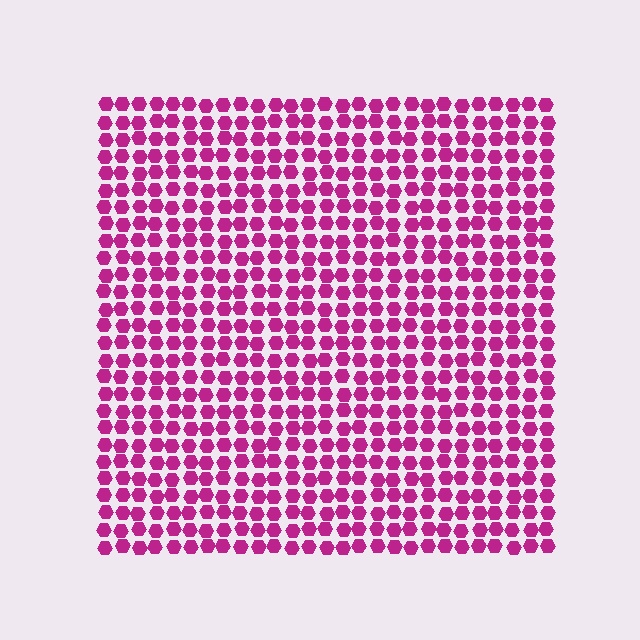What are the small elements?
The small elements are hexagons.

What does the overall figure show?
The overall figure shows a square.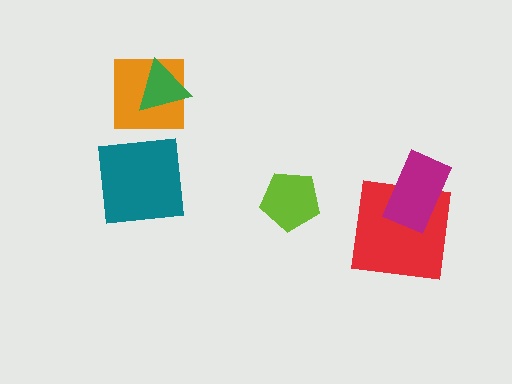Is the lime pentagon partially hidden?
No, no other shape covers it.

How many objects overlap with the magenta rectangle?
1 object overlaps with the magenta rectangle.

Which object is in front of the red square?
The magenta rectangle is in front of the red square.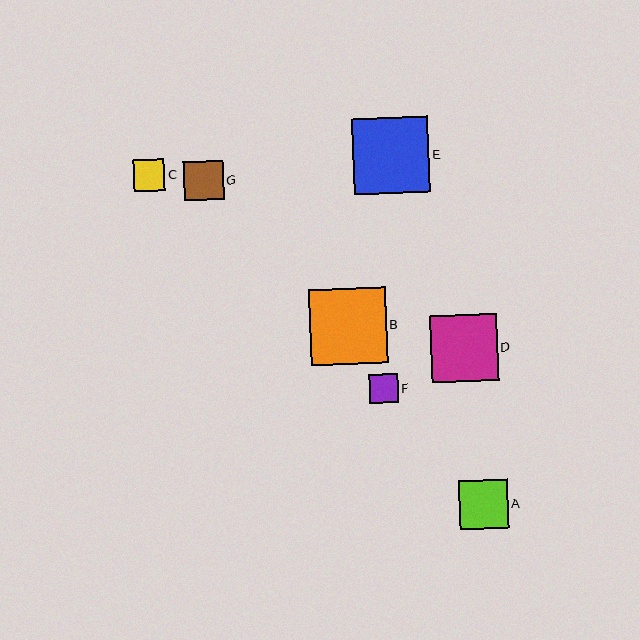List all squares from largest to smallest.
From largest to smallest: B, E, D, A, G, C, F.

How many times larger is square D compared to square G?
Square D is approximately 1.7 times the size of square G.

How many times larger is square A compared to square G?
Square A is approximately 1.2 times the size of square G.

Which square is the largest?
Square B is the largest with a size of approximately 76 pixels.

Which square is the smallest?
Square F is the smallest with a size of approximately 29 pixels.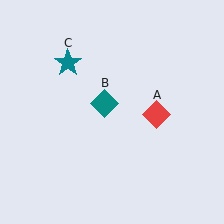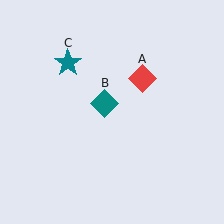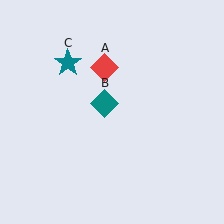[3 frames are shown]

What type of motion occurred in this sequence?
The red diamond (object A) rotated counterclockwise around the center of the scene.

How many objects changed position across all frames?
1 object changed position: red diamond (object A).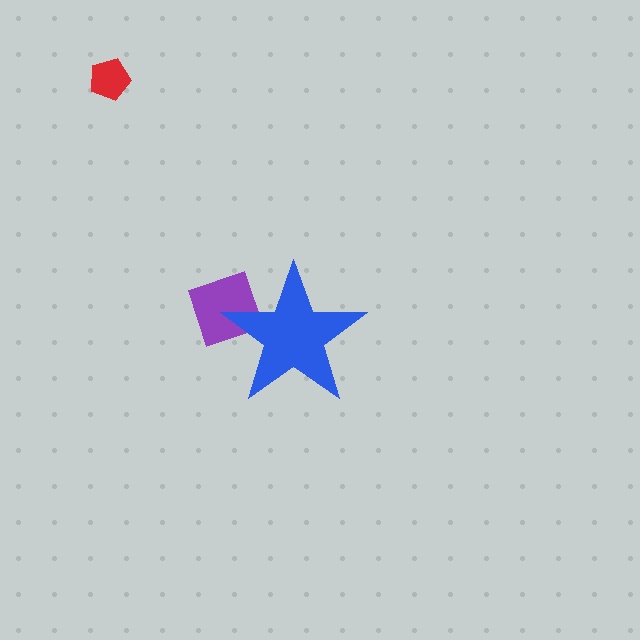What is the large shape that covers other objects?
A blue star.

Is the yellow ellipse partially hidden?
Yes, the yellow ellipse is partially hidden behind the blue star.